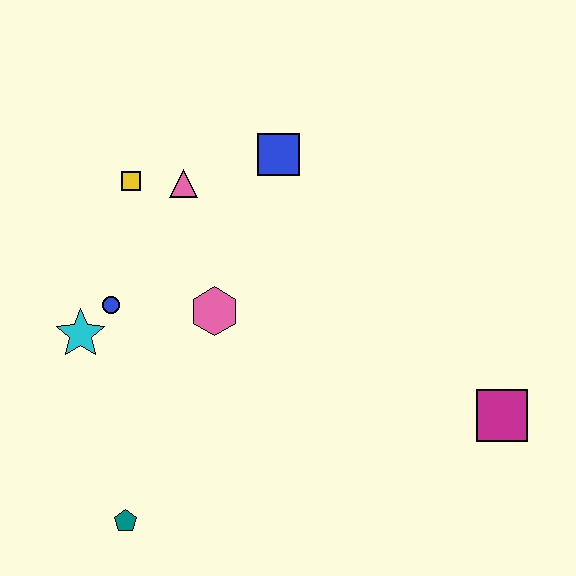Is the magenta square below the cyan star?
Yes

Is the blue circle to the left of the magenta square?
Yes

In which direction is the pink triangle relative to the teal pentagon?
The pink triangle is above the teal pentagon.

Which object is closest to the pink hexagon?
The blue circle is closest to the pink hexagon.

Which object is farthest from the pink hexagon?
The magenta square is farthest from the pink hexagon.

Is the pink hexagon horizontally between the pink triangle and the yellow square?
No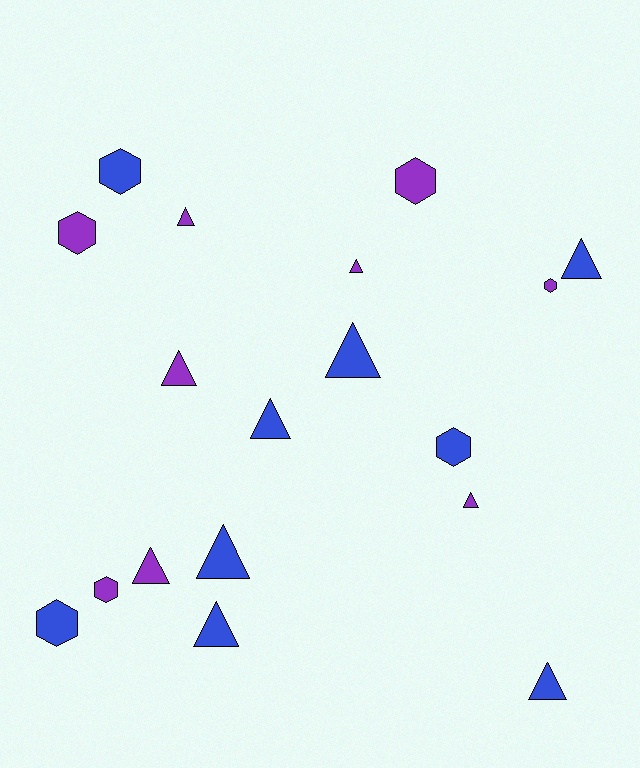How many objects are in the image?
There are 18 objects.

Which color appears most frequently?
Purple, with 9 objects.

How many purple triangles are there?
There are 5 purple triangles.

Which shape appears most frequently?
Triangle, with 11 objects.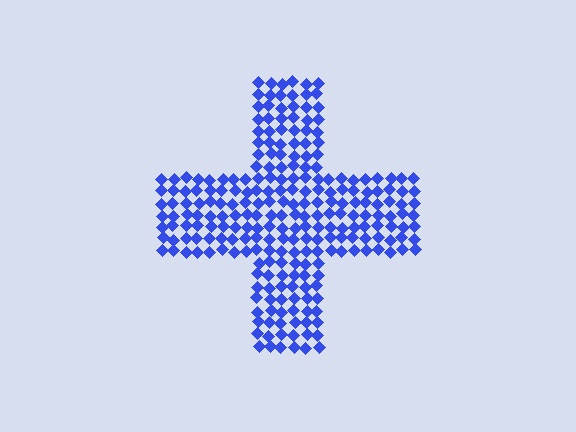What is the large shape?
The large shape is a cross.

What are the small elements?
The small elements are diamonds.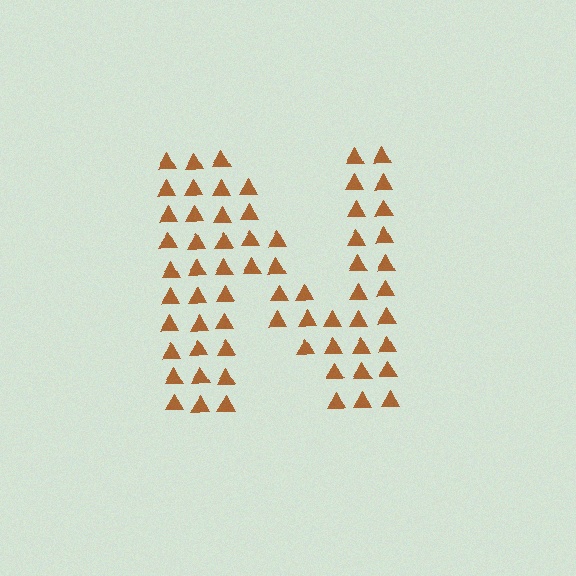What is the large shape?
The large shape is the letter N.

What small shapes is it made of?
It is made of small triangles.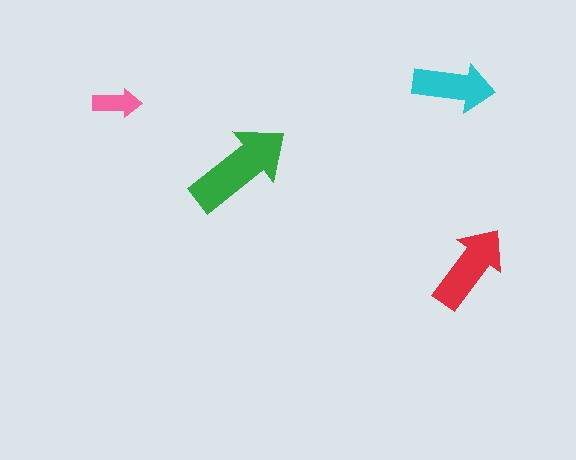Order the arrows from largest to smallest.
the green one, the red one, the cyan one, the pink one.